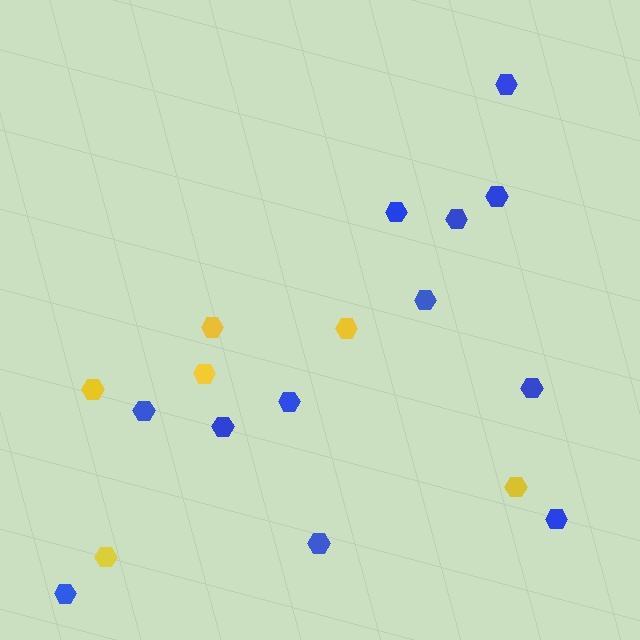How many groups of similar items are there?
There are 2 groups: one group of blue hexagons (12) and one group of yellow hexagons (6).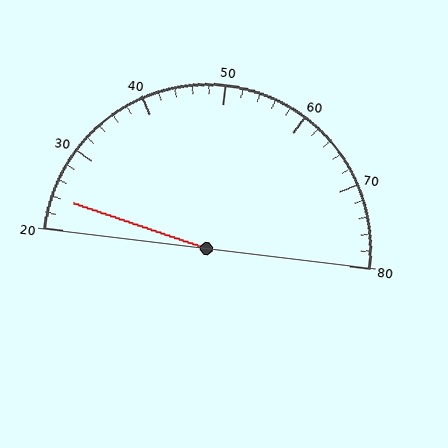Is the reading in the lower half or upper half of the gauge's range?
The reading is in the lower half of the range (20 to 80).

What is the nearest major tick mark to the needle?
The nearest major tick mark is 20.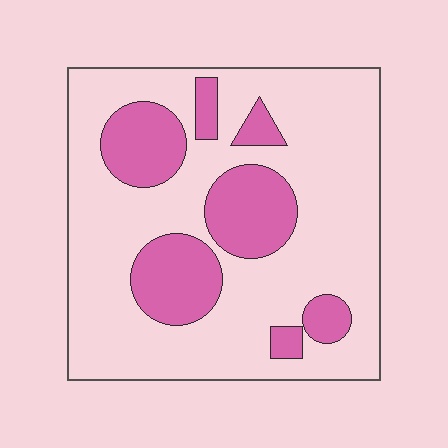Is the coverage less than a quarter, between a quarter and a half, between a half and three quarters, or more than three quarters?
Between a quarter and a half.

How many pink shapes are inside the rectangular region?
7.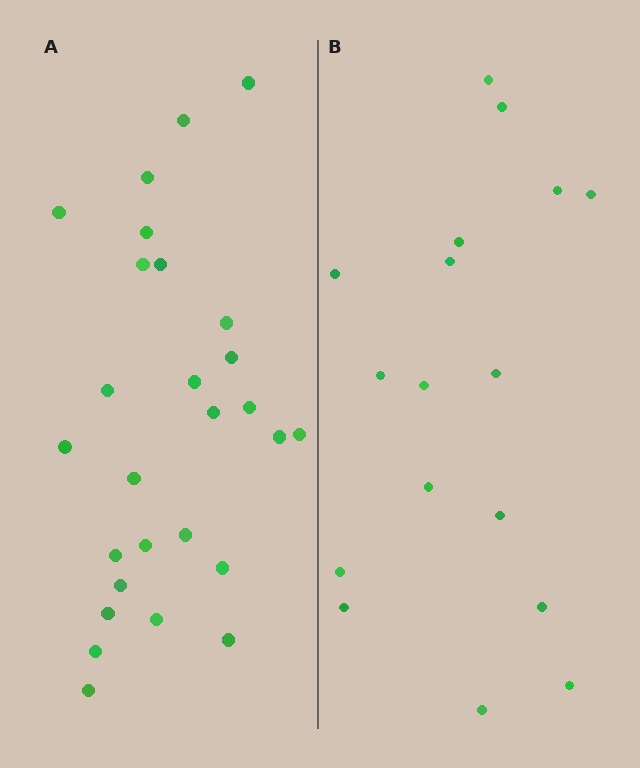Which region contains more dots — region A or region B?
Region A (the left region) has more dots.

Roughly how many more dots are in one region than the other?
Region A has roughly 10 or so more dots than region B.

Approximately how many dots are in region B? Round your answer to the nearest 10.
About 20 dots. (The exact count is 17, which rounds to 20.)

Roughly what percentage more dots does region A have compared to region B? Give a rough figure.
About 60% more.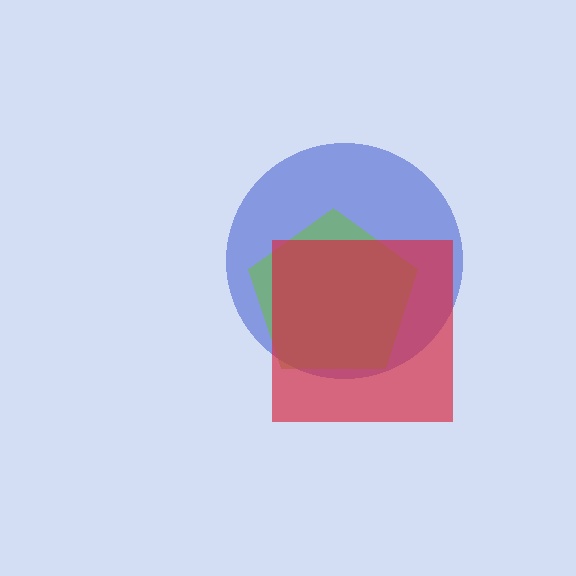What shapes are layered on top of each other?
The layered shapes are: a blue circle, a lime pentagon, a red square.